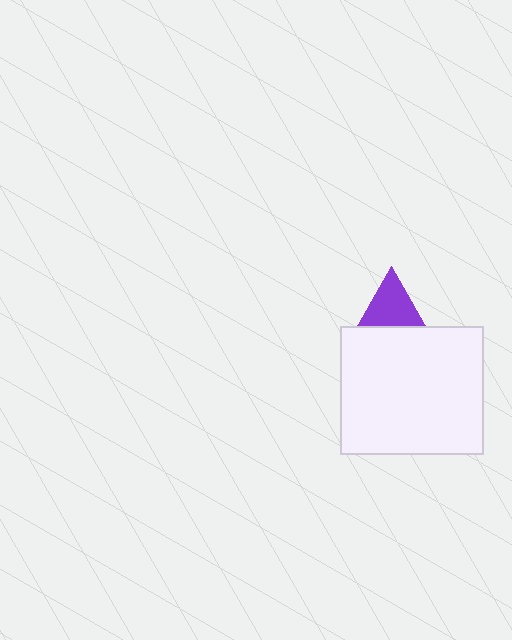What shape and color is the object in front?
The object in front is a white rectangle.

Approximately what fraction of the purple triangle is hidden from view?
Roughly 44% of the purple triangle is hidden behind the white rectangle.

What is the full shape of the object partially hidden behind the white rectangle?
The partially hidden object is a purple triangle.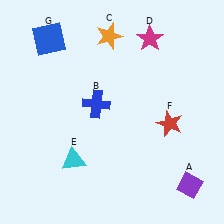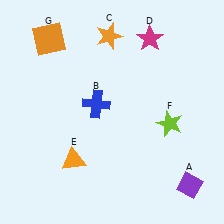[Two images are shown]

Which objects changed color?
E changed from cyan to orange. F changed from red to lime. G changed from blue to orange.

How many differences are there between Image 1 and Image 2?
There are 3 differences between the two images.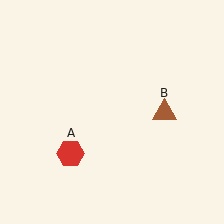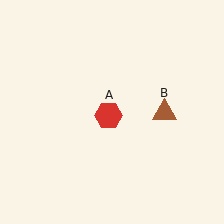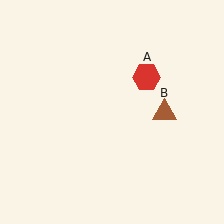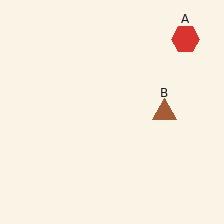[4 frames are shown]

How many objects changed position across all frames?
1 object changed position: red hexagon (object A).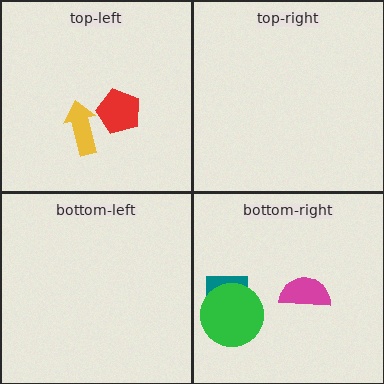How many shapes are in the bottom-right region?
3.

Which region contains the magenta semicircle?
The bottom-right region.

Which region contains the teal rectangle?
The bottom-right region.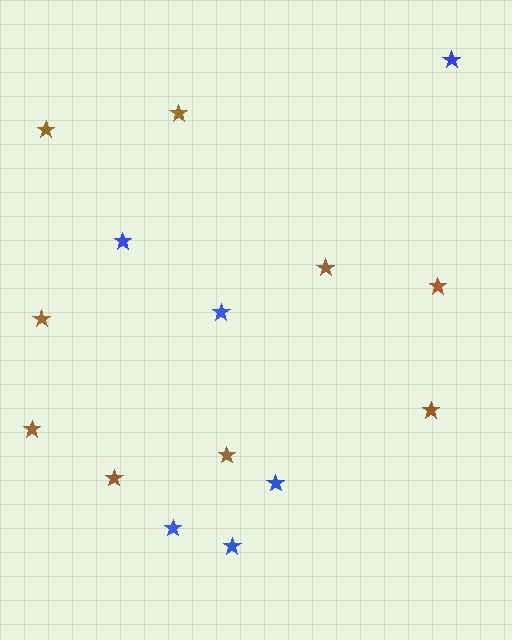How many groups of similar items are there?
There are 2 groups: one group of brown stars (9) and one group of blue stars (6).